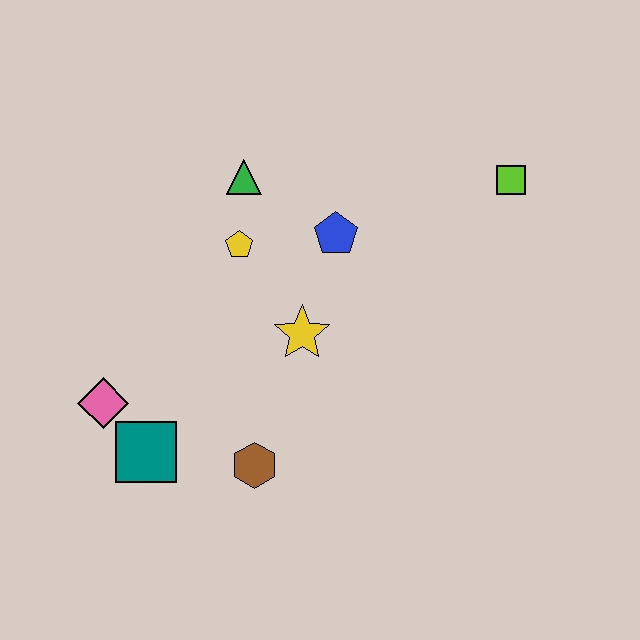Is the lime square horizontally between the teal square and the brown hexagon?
No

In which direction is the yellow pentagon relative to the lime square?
The yellow pentagon is to the left of the lime square.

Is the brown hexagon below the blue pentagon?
Yes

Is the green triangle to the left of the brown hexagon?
Yes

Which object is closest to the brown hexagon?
The teal square is closest to the brown hexagon.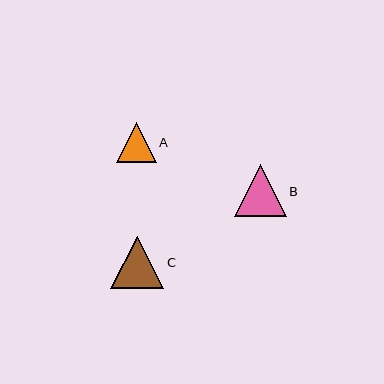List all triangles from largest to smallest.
From largest to smallest: C, B, A.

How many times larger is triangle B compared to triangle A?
Triangle B is approximately 1.3 times the size of triangle A.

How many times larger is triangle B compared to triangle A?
Triangle B is approximately 1.3 times the size of triangle A.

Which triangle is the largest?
Triangle C is the largest with a size of approximately 53 pixels.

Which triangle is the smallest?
Triangle A is the smallest with a size of approximately 40 pixels.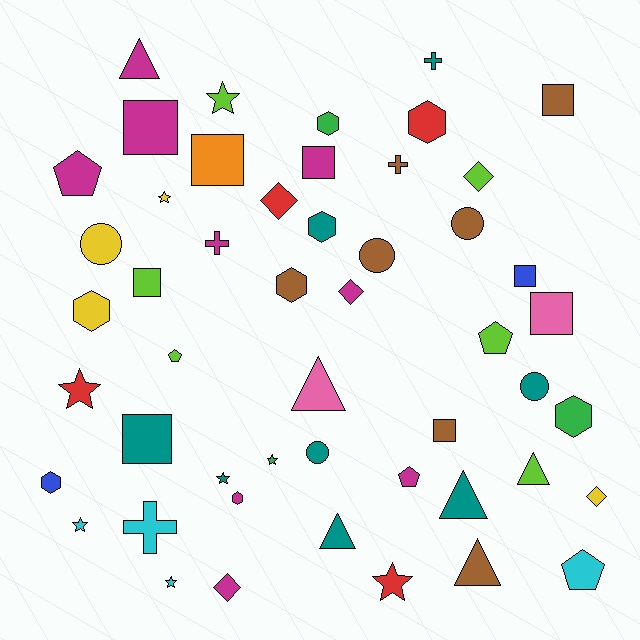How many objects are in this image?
There are 50 objects.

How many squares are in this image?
There are 9 squares.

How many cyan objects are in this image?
There are 4 cyan objects.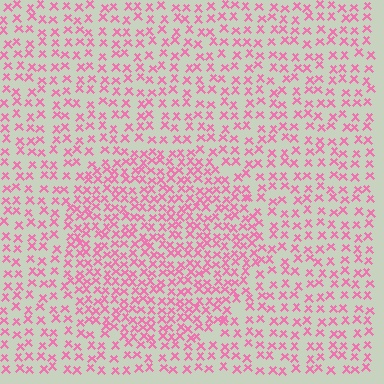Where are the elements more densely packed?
The elements are more densely packed inside the circle boundary.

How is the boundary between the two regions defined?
The boundary is defined by a change in element density (approximately 1.7x ratio). All elements are the same color, size, and shape.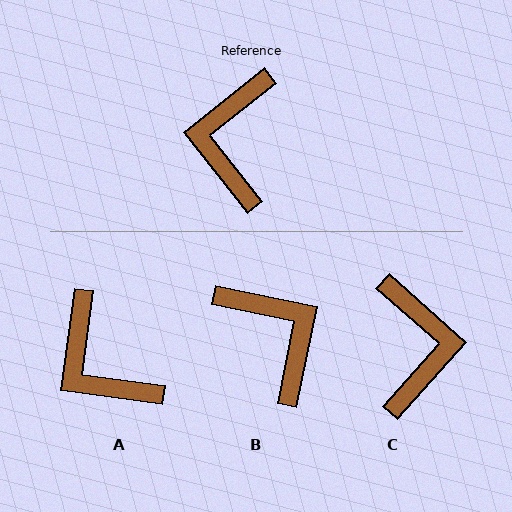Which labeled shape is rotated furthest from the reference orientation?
C, about 170 degrees away.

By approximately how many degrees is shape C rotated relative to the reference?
Approximately 170 degrees clockwise.